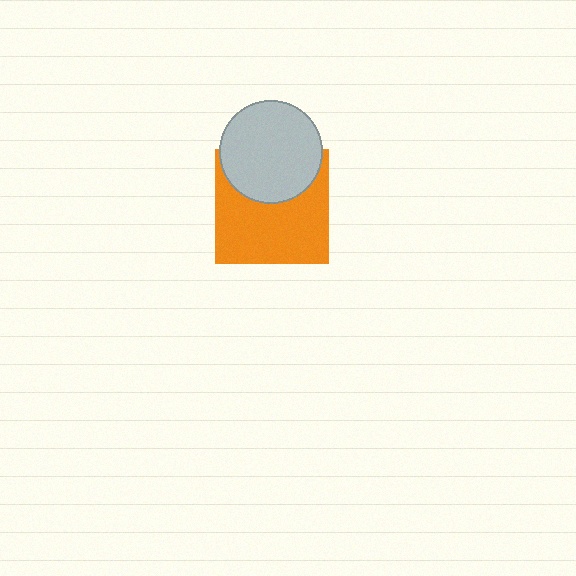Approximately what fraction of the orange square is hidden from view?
Roughly 35% of the orange square is hidden behind the light gray circle.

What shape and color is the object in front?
The object in front is a light gray circle.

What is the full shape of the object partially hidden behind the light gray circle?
The partially hidden object is an orange square.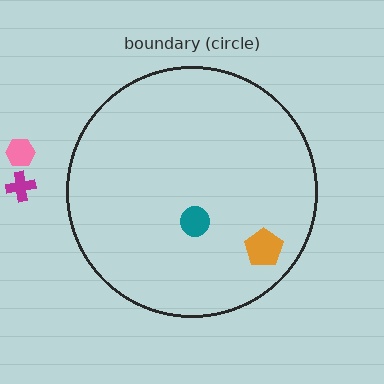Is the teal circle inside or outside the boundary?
Inside.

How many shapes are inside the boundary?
2 inside, 2 outside.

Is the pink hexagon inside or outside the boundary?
Outside.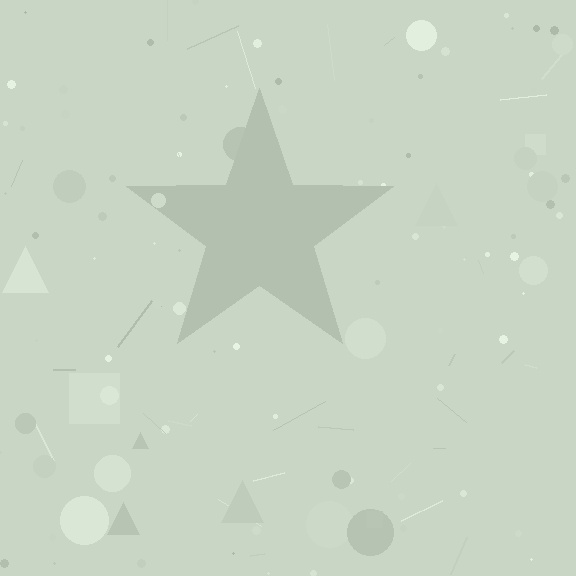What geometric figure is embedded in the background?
A star is embedded in the background.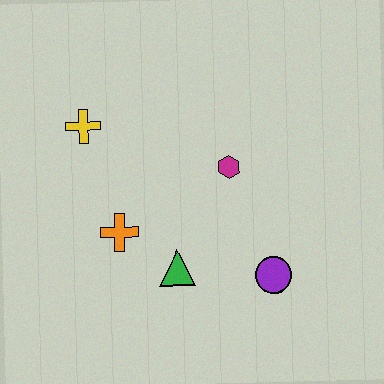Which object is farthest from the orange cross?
The purple circle is farthest from the orange cross.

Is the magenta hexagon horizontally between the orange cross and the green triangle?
No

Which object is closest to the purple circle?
The green triangle is closest to the purple circle.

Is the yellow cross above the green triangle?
Yes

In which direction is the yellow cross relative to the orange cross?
The yellow cross is above the orange cross.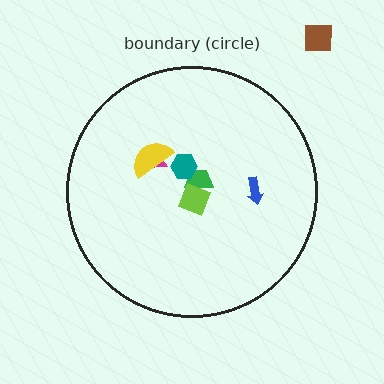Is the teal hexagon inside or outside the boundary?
Inside.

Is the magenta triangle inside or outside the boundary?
Inside.